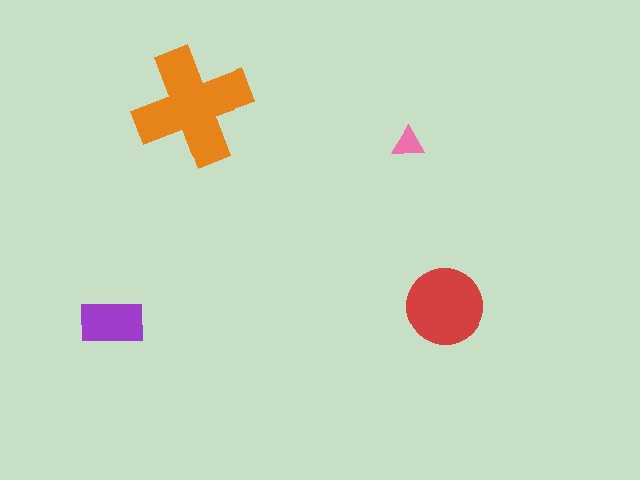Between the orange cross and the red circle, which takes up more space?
The orange cross.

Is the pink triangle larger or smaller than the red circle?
Smaller.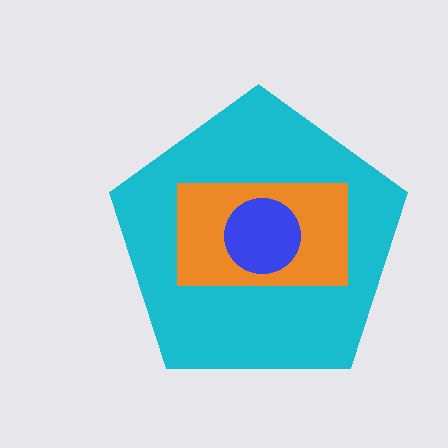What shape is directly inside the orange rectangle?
The blue circle.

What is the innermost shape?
The blue circle.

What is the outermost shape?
The cyan pentagon.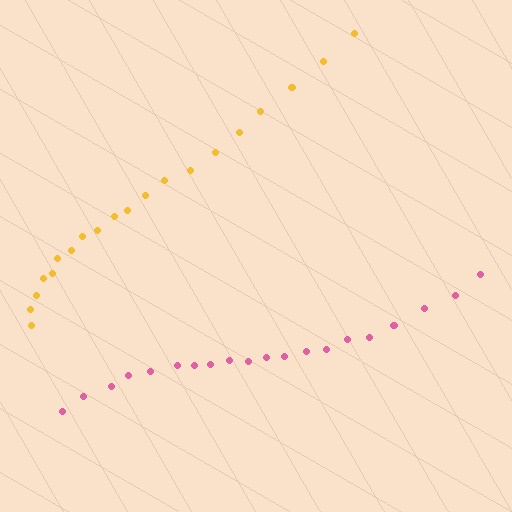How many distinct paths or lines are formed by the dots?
There are 2 distinct paths.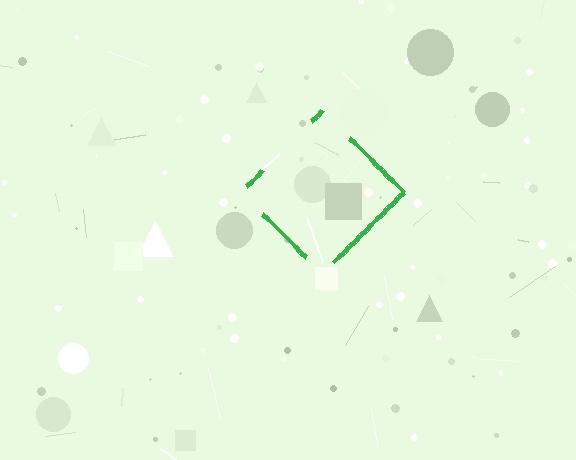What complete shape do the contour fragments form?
The contour fragments form a diamond.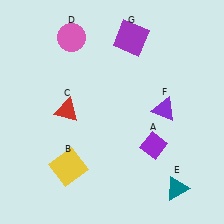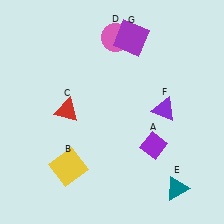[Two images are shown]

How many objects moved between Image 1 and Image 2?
1 object moved between the two images.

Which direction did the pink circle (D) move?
The pink circle (D) moved right.